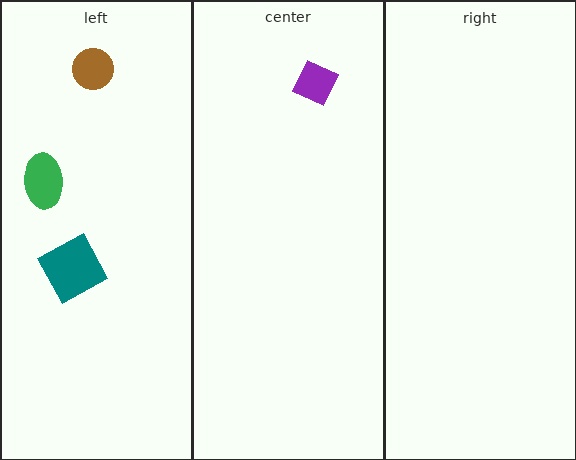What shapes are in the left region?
The brown circle, the teal square, the green ellipse.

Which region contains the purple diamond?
The center region.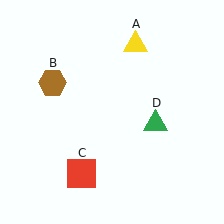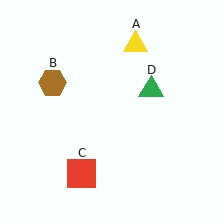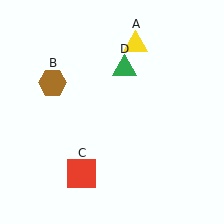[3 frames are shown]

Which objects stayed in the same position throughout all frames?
Yellow triangle (object A) and brown hexagon (object B) and red square (object C) remained stationary.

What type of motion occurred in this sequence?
The green triangle (object D) rotated counterclockwise around the center of the scene.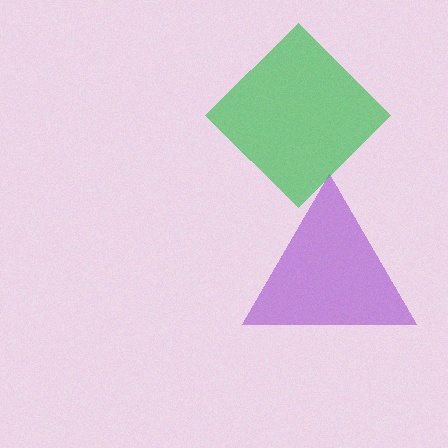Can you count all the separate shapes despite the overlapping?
Yes, there are 2 separate shapes.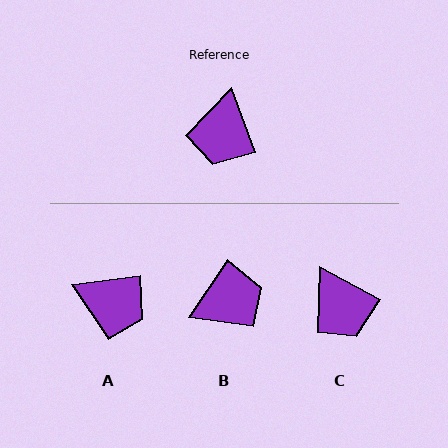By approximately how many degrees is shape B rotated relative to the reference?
Approximately 126 degrees counter-clockwise.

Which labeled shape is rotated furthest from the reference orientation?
B, about 126 degrees away.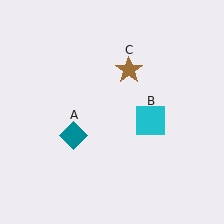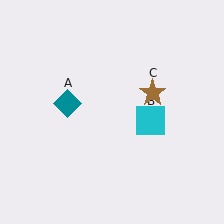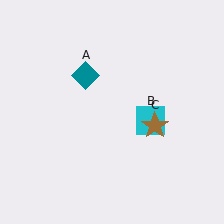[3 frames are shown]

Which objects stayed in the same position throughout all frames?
Cyan square (object B) remained stationary.